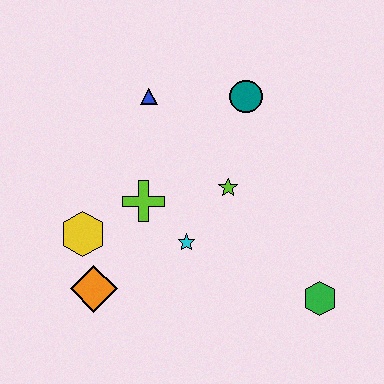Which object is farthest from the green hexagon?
The blue triangle is farthest from the green hexagon.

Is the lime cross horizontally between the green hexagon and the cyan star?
No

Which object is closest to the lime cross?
The cyan star is closest to the lime cross.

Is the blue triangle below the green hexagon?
No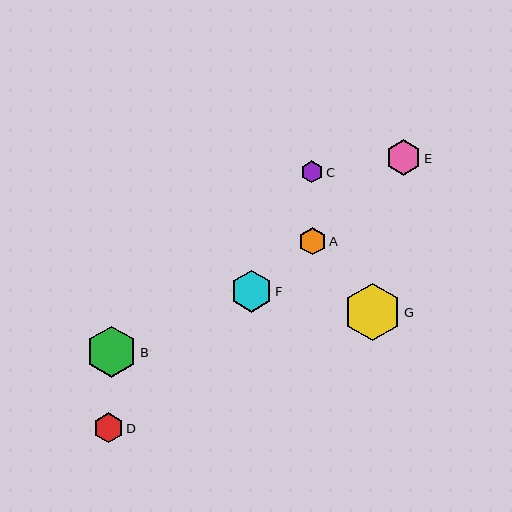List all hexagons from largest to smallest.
From largest to smallest: G, B, F, E, D, A, C.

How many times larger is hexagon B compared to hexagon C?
Hexagon B is approximately 2.3 times the size of hexagon C.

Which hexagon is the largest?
Hexagon G is the largest with a size of approximately 57 pixels.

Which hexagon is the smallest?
Hexagon C is the smallest with a size of approximately 22 pixels.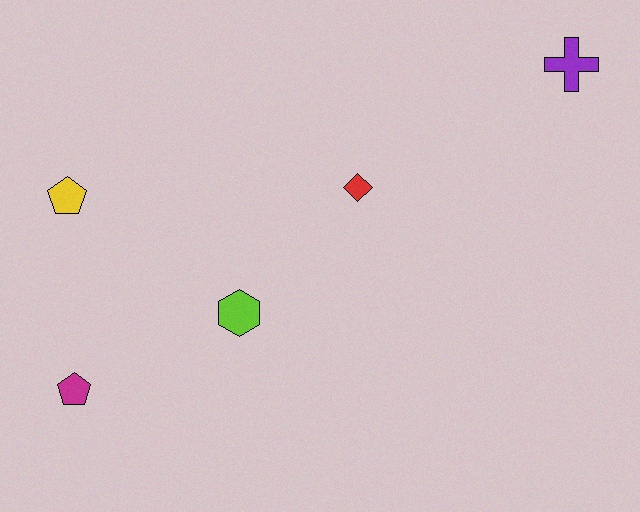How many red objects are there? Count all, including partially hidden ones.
There is 1 red object.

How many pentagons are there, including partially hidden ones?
There are 2 pentagons.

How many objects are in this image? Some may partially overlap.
There are 5 objects.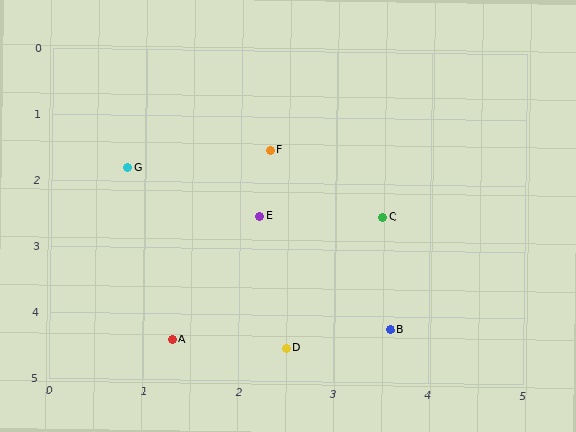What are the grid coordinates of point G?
Point G is at approximately (0.8, 1.8).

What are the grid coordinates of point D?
Point D is at approximately (2.5, 4.5).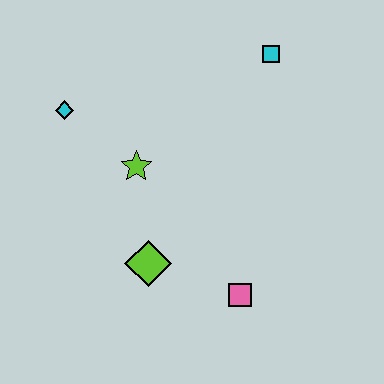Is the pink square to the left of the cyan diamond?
No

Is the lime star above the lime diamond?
Yes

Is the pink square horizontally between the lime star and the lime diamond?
No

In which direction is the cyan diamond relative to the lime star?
The cyan diamond is to the left of the lime star.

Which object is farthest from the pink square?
The cyan diamond is farthest from the pink square.